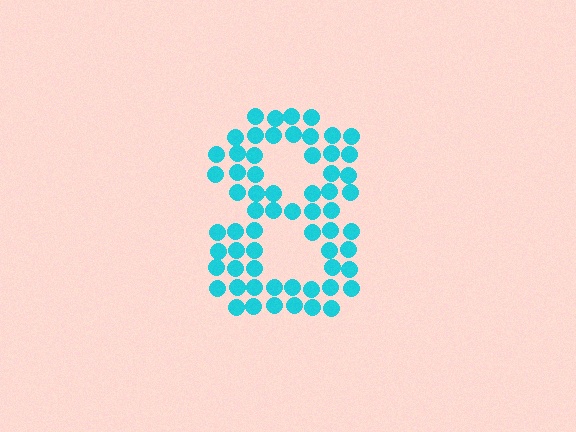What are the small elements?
The small elements are circles.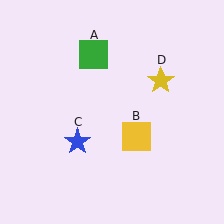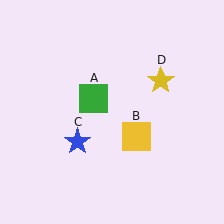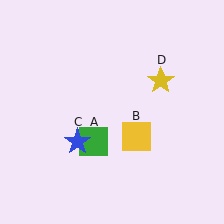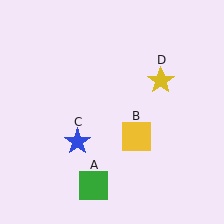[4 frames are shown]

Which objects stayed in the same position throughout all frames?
Yellow square (object B) and blue star (object C) and yellow star (object D) remained stationary.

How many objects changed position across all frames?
1 object changed position: green square (object A).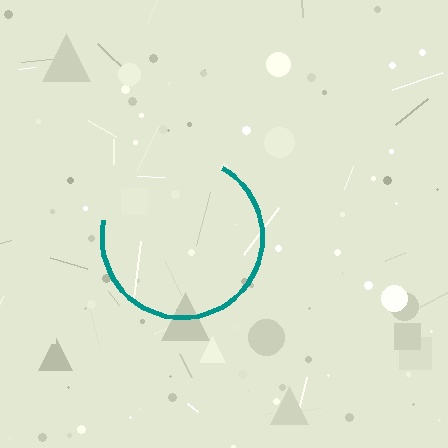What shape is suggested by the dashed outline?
The dashed outline suggests a circle.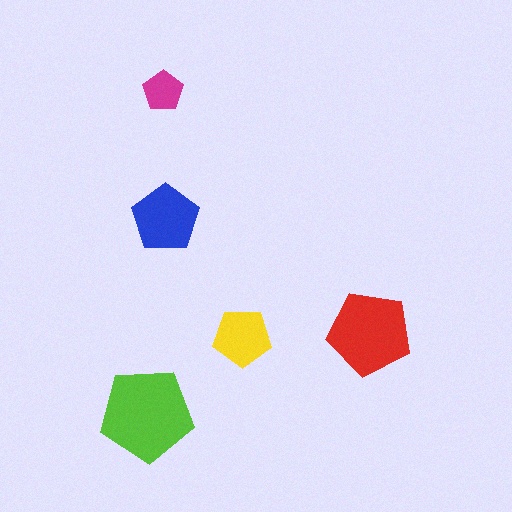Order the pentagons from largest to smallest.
the lime one, the red one, the blue one, the yellow one, the magenta one.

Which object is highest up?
The magenta pentagon is topmost.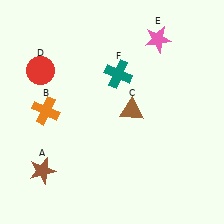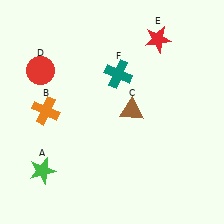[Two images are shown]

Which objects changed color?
A changed from brown to green. E changed from pink to red.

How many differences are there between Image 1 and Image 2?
There are 2 differences between the two images.